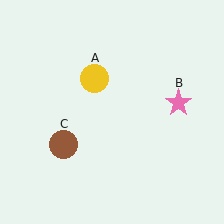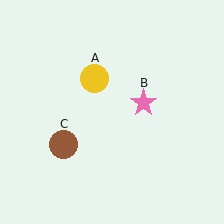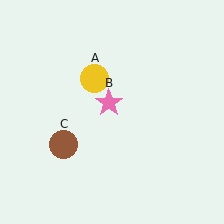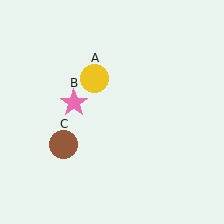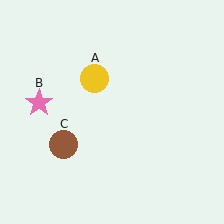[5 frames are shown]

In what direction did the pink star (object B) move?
The pink star (object B) moved left.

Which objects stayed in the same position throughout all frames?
Yellow circle (object A) and brown circle (object C) remained stationary.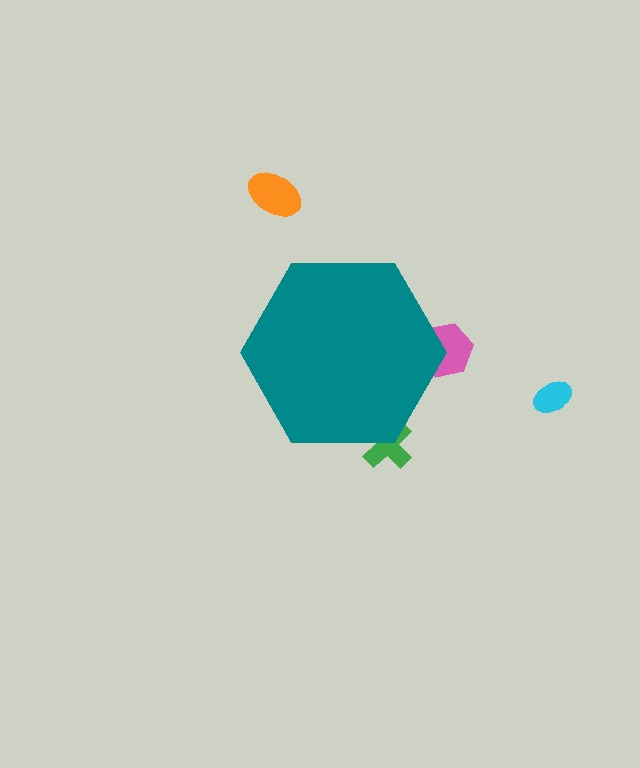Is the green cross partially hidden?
Yes, the green cross is partially hidden behind the teal hexagon.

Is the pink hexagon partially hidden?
Yes, the pink hexagon is partially hidden behind the teal hexagon.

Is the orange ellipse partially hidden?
No, the orange ellipse is fully visible.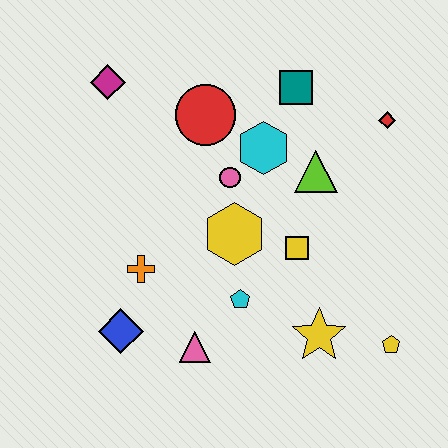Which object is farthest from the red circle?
The yellow pentagon is farthest from the red circle.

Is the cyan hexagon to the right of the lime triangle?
No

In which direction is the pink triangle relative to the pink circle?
The pink triangle is below the pink circle.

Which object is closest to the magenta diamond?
The red circle is closest to the magenta diamond.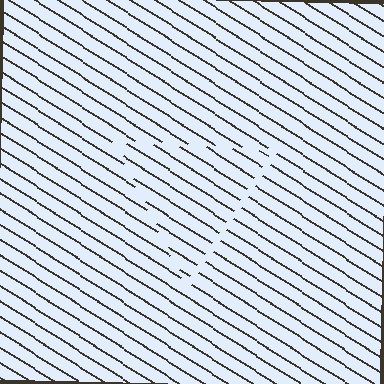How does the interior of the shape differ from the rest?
The interior of the shape contains the same grating, shifted by half a period — the contour is defined by the phase discontinuity where line-ends from the inner and outer gratings abut.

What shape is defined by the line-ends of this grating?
An illusory triangle. The interior of the shape contains the same grating, shifted by half a period — the contour is defined by the phase discontinuity where line-ends from the inner and outer gratings abut.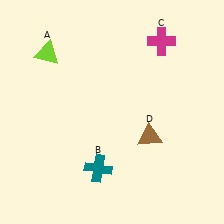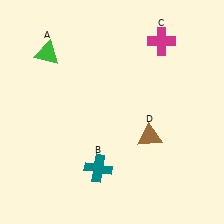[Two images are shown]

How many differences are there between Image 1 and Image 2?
There is 1 difference between the two images.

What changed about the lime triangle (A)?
In Image 1, A is lime. In Image 2, it changed to green.